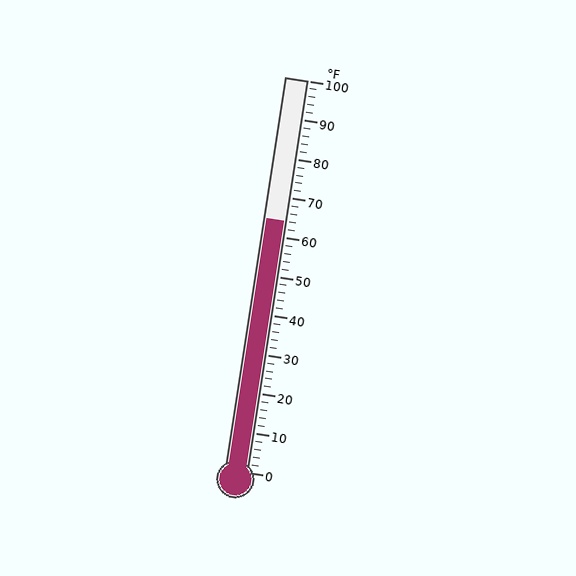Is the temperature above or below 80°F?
The temperature is below 80°F.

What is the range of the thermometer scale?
The thermometer scale ranges from 0°F to 100°F.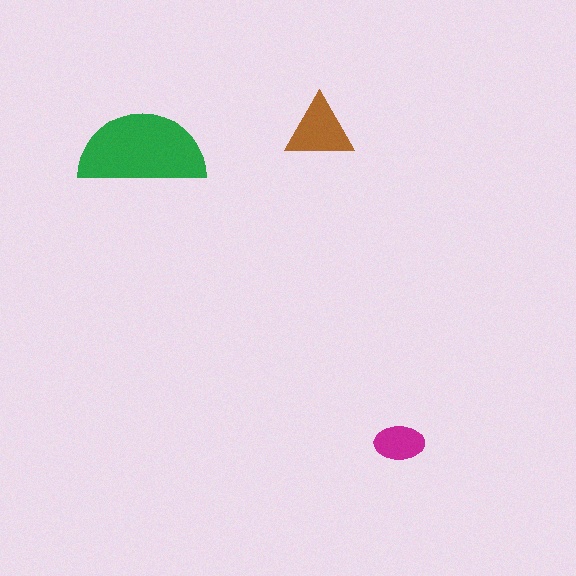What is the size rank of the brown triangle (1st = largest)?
2nd.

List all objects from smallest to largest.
The magenta ellipse, the brown triangle, the green semicircle.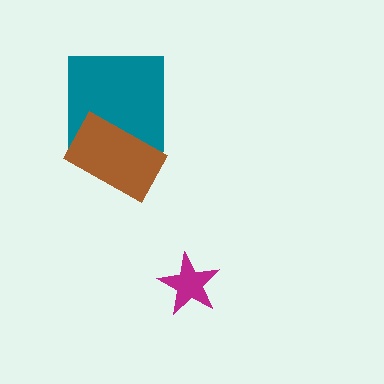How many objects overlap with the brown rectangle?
1 object overlaps with the brown rectangle.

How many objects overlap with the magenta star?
0 objects overlap with the magenta star.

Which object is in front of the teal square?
The brown rectangle is in front of the teal square.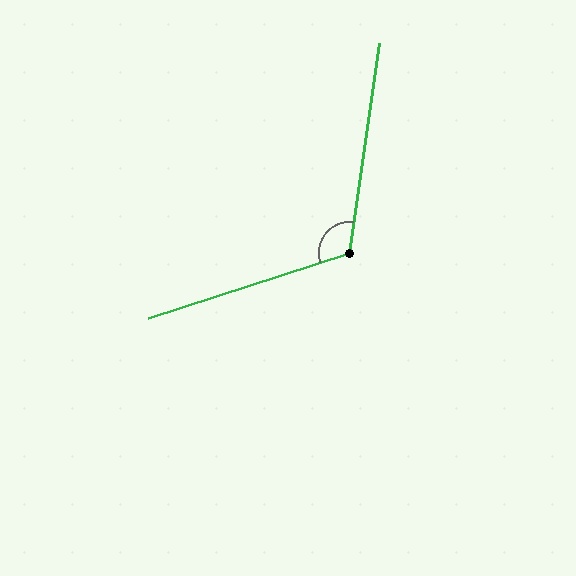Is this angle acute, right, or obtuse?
It is obtuse.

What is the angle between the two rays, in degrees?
Approximately 116 degrees.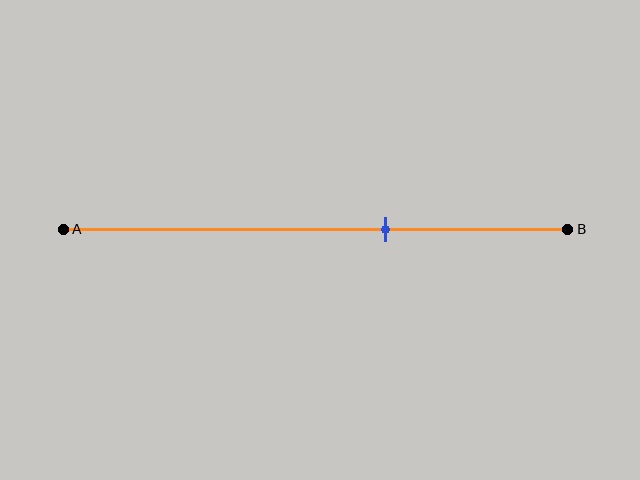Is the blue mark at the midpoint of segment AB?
No, the mark is at about 65% from A, not at the 50% midpoint.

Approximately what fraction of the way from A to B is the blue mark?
The blue mark is approximately 65% of the way from A to B.